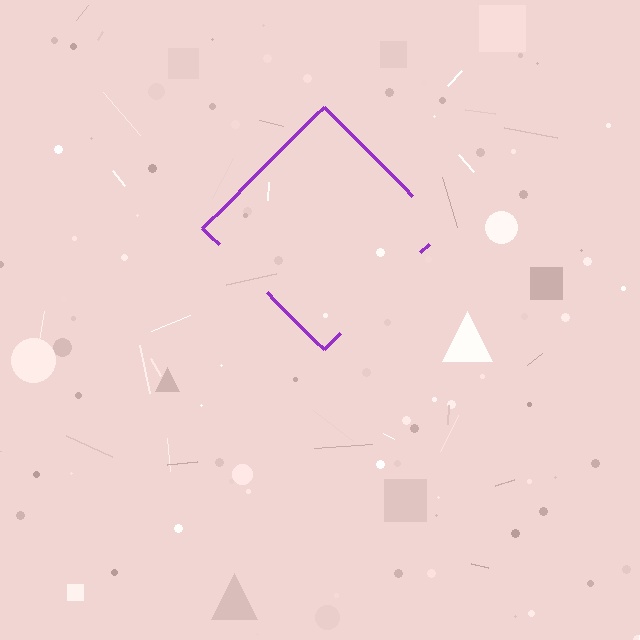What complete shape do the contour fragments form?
The contour fragments form a diamond.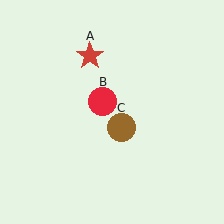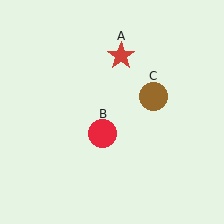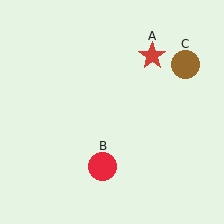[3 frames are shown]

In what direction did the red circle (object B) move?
The red circle (object B) moved down.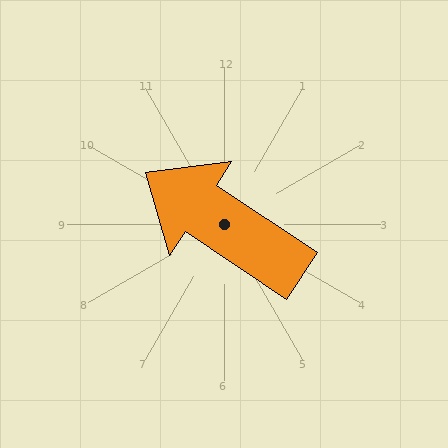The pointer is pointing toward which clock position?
Roughly 10 o'clock.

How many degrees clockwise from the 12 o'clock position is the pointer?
Approximately 303 degrees.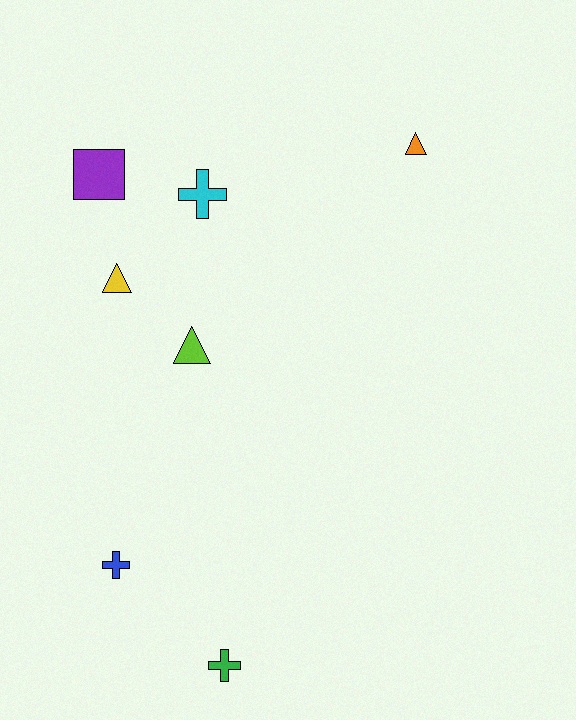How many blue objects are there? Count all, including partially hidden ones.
There is 1 blue object.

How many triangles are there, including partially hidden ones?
There are 3 triangles.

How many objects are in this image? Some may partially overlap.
There are 7 objects.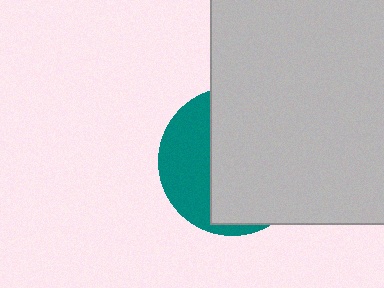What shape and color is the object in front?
The object in front is a light gray square.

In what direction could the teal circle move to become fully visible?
The teal circle could move left. That would shift it out from behind the light gray square entirely.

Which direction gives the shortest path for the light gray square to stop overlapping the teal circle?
Moving right gives the shortest separation.